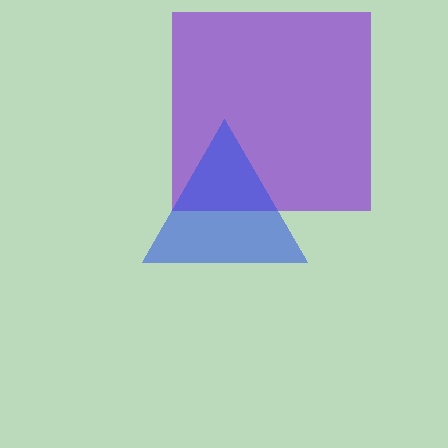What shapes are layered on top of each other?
The layered shapes are: a purple square, a blue triangle.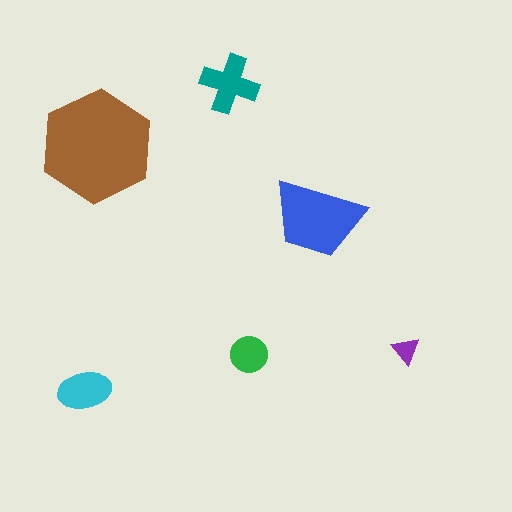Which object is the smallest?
The purple triangle.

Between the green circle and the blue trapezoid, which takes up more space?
The blue trapezoid.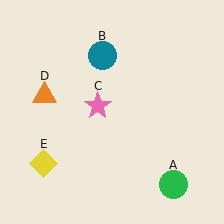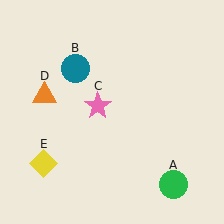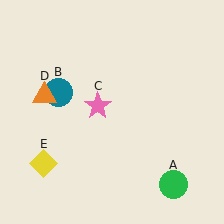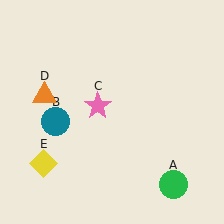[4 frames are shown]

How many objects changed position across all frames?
1 object changed position: teal circle (object B).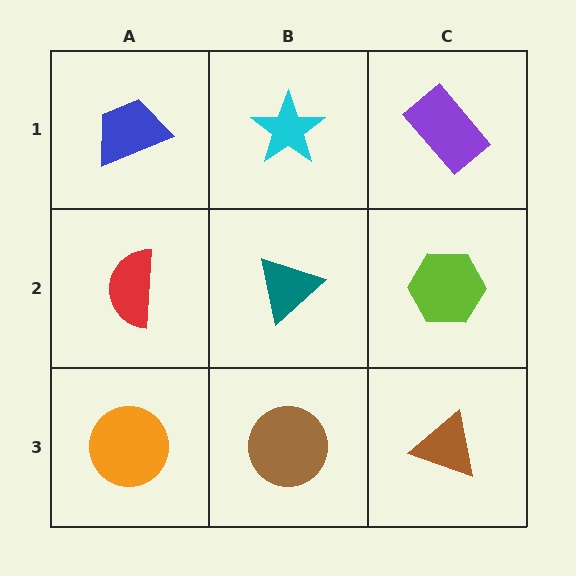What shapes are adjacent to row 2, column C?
A purple rectangle (row 1, column C), a brown triangle (row 3, column C), a teal triangle (row 2, column B).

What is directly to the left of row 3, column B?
An orange circle.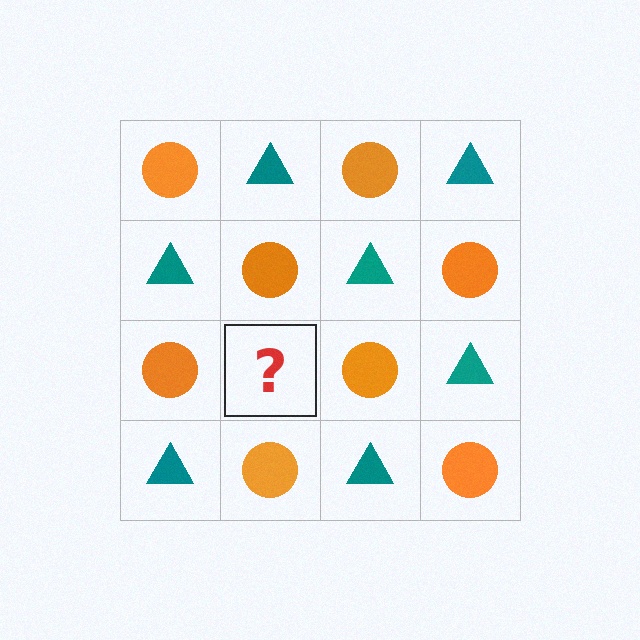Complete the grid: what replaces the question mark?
The question mark should be replaced with a teal triangle.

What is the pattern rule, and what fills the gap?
The rule is that it alternates orange circle and teal triangle in a checkerboard pattern. The gap should be filled with a teal triangle.